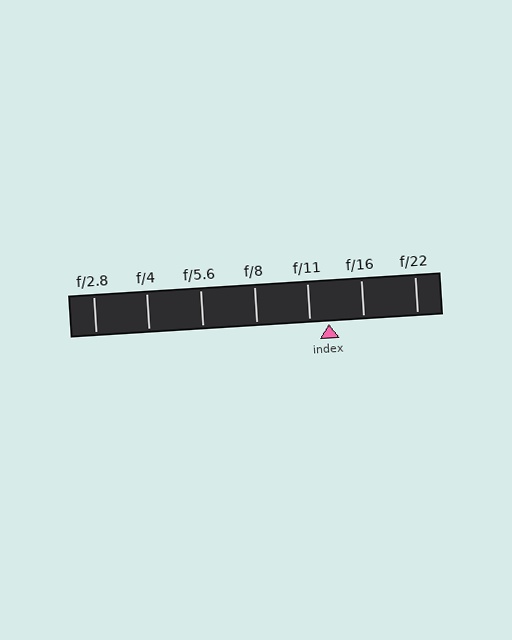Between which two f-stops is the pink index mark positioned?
The index mark is between f/11 and f/16.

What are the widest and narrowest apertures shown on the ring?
The widest aperture shown is f/2.8 and the narrowest is f/22.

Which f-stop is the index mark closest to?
The index mark is closest to f/11.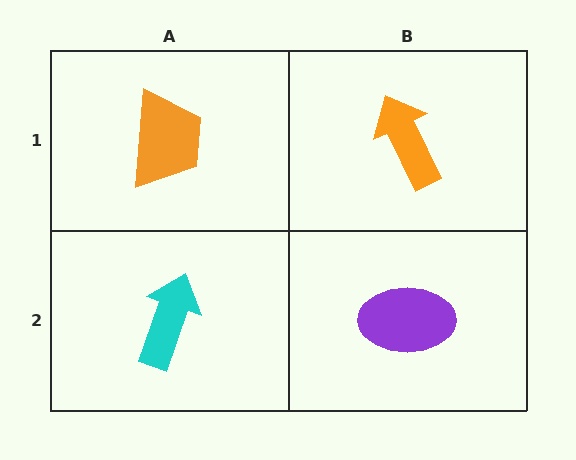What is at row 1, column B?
An orange arrow.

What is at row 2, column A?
A cyan arrow.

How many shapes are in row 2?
2 shapes.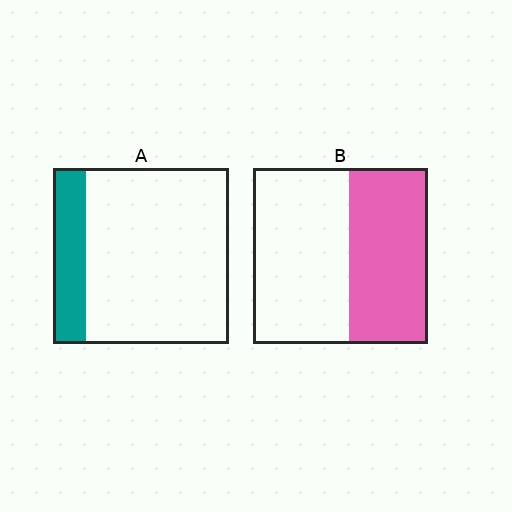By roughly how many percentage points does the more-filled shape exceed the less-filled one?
By roughly 25 percentage points (B over A).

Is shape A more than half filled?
No.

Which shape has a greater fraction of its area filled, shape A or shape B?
Shape B.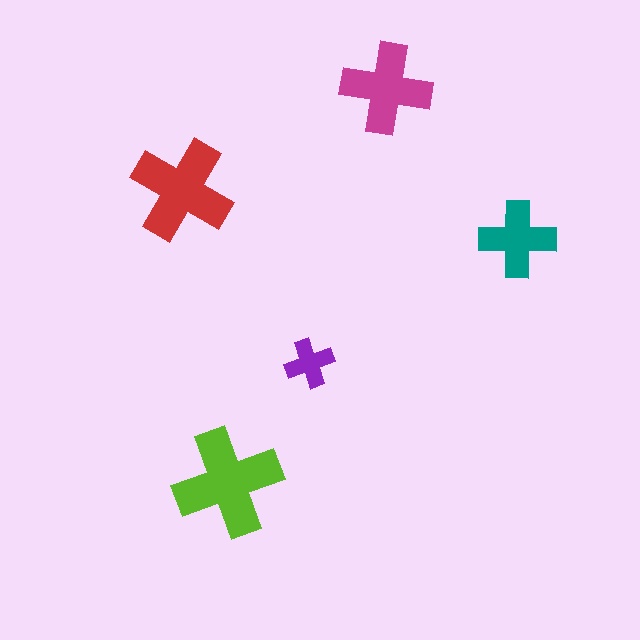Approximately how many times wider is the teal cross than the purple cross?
About 1.5 times wider.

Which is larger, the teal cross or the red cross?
The red one.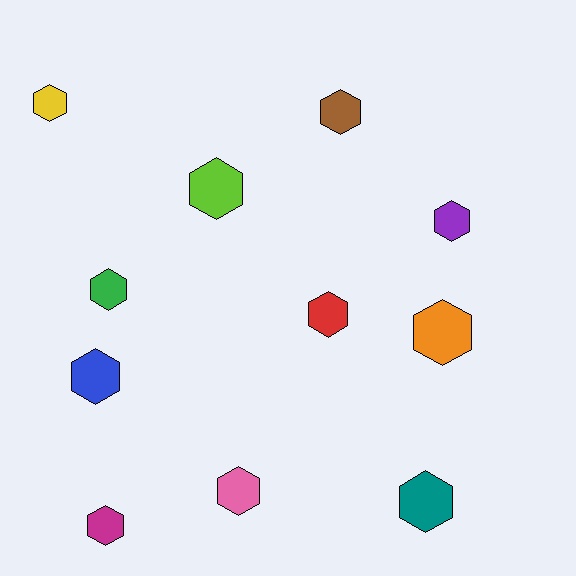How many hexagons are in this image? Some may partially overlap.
There are 11 hexagons.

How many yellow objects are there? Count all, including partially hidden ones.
There is 1 yellow object.